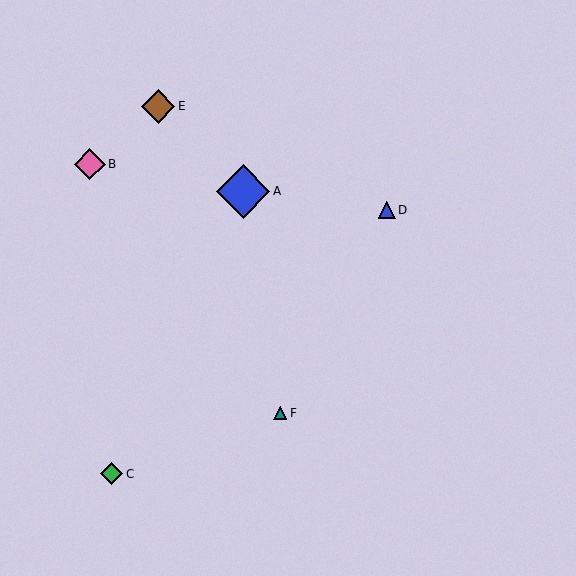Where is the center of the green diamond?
The center of the green diamond is at (112, 474).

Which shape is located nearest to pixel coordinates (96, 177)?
The pink diamond (labeled B) at (90, 164) is nearest to that location.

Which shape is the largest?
The blue diamond (labeled A) is the largest.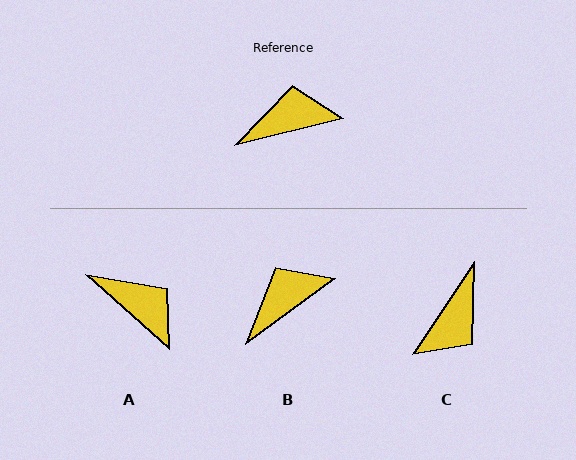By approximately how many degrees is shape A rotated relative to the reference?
Approximately 56 degrees clockwise.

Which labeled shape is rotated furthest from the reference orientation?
C, about 137 degrees away.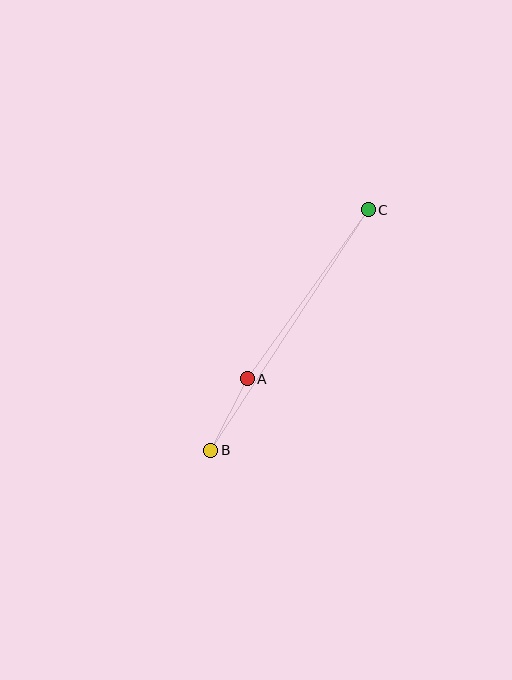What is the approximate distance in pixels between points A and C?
The distance between A and C is approximately 208 pixels.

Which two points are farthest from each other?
Points B and C are farthest from each other.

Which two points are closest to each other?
Points A and B are closest to each other.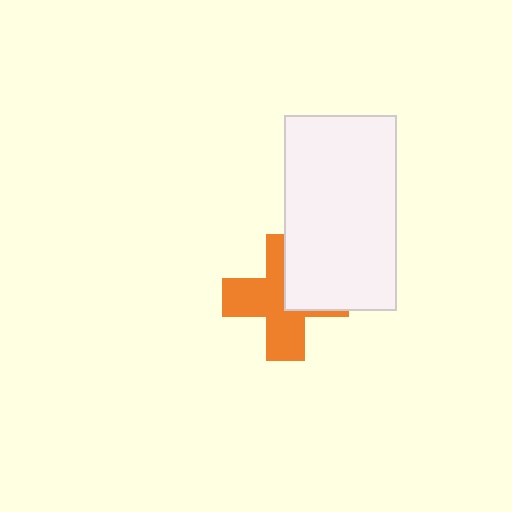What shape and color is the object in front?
The object in front is a white rectangle.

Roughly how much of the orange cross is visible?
About half of it is visible (roughly 63%).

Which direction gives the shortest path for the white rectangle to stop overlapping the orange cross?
Moving toward the upper-right gives the shortest separation.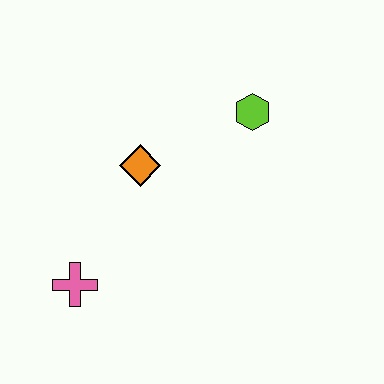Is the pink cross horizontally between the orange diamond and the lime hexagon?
No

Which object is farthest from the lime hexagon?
The pink cross is farthest from the lime hexagon.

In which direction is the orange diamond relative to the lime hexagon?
The orange diamond is to the left of the lime hexagon.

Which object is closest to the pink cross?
The orange diamond is closest to the pink cross.